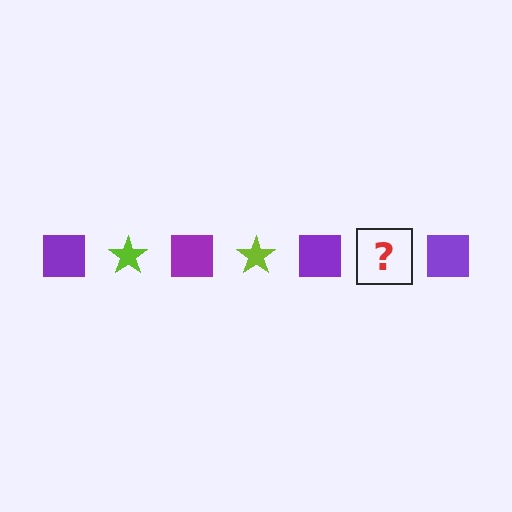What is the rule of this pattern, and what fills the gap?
The rule is that the pattern alternates between purple square and lime star. The gap should be filled with a lime star.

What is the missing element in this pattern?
The missing element is a lime star.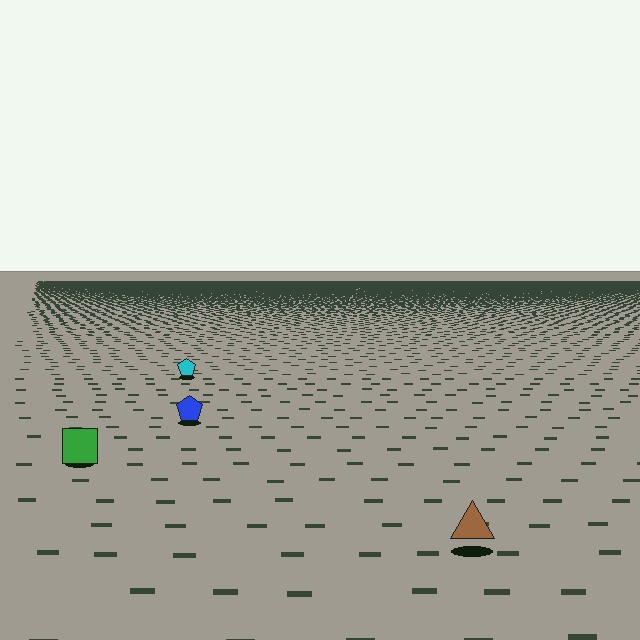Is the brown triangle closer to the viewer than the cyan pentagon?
Yes. The brown triangle is closer — you can tell from the texture gradient: the ground texture is coarser near it.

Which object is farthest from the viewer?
The cyan pentagon is farthest from the viewer. It appears smaller and the ground texture around it is denser.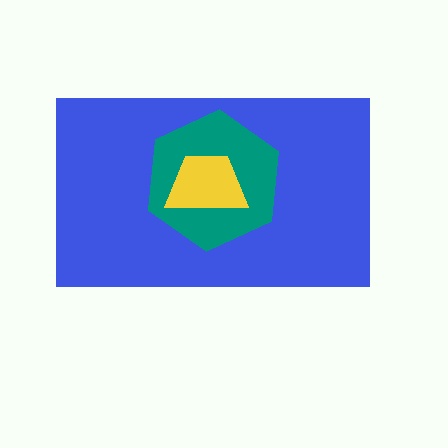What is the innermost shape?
The yellow trapezoid.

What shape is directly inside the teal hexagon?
The yellow trapezoid.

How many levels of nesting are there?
3.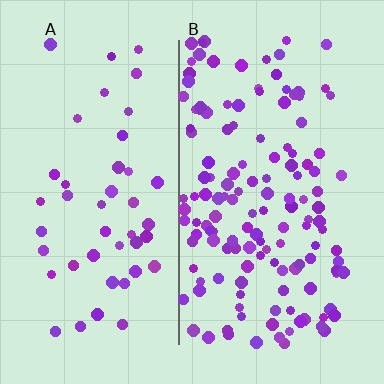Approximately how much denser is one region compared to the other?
Approximately 3.0× — region B over region A.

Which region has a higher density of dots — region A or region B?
B (the right).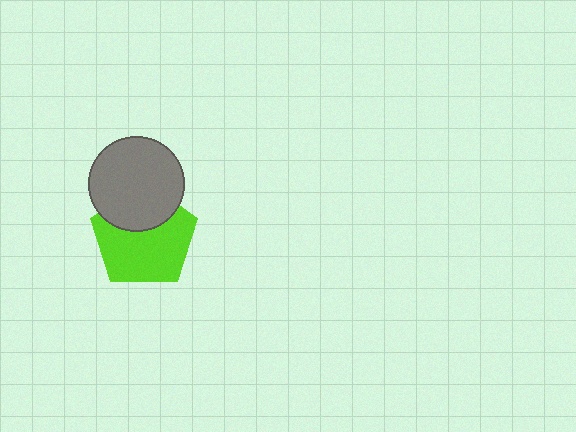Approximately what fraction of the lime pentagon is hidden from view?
Roughly 33% of the lime pentagon is hidden behind the gray circle.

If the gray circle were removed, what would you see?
You would see the complete lime pentagon.